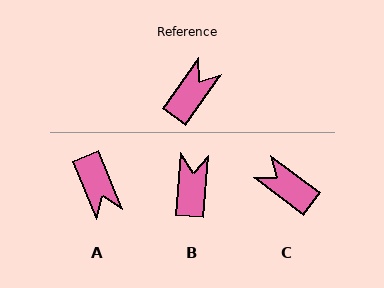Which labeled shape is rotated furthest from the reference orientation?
A, about 122 degrees away.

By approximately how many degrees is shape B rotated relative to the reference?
Approximately 30 degrees counter-clockwise.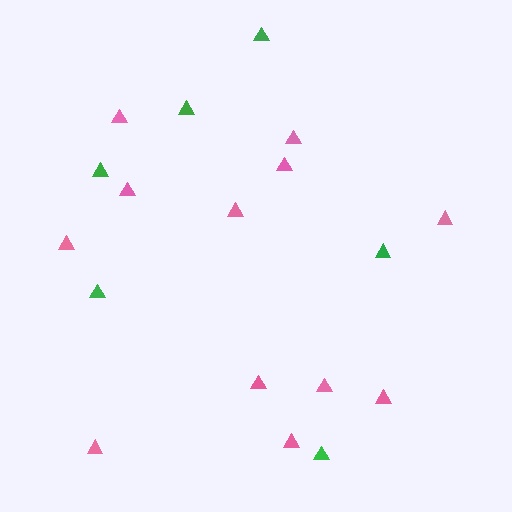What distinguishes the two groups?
There are 2 groups: one group of pink triangles (12) and one group of green triangles (6).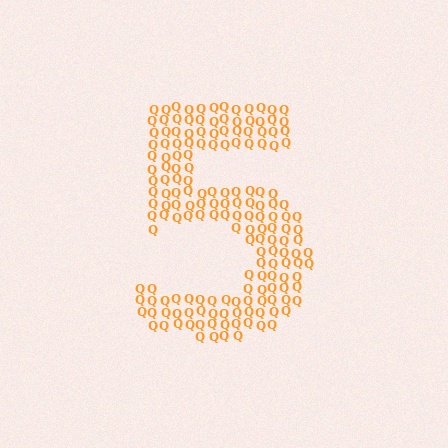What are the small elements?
The small elements are letter Q's.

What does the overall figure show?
The overall figure shows the digit 5.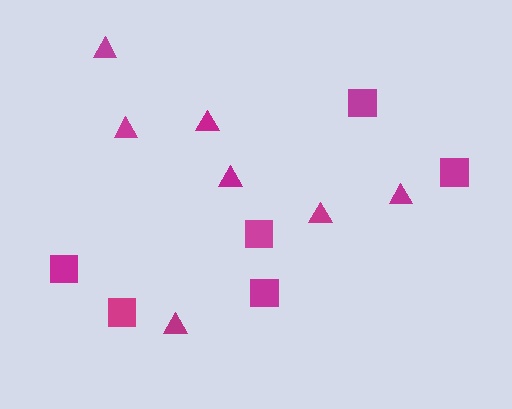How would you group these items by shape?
There are 2 groups: one group of squares (6) and one group of triangles (7).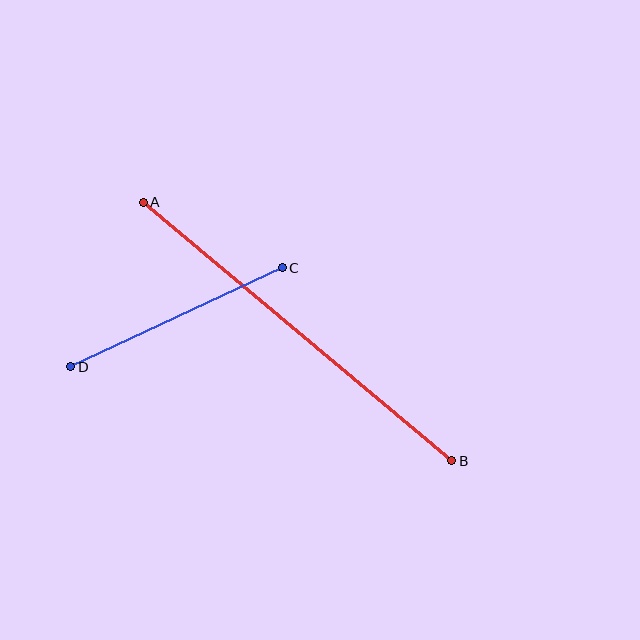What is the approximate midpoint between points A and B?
The midpoint is at approximately (298, 332) pixels.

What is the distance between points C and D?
The distance is approximately 233 pixels.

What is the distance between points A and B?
The distance is approximately 402 pixels.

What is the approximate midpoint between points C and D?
The midpoint is at approximately (177, 317) pixels.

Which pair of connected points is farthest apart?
Points A and B are farthest apart.